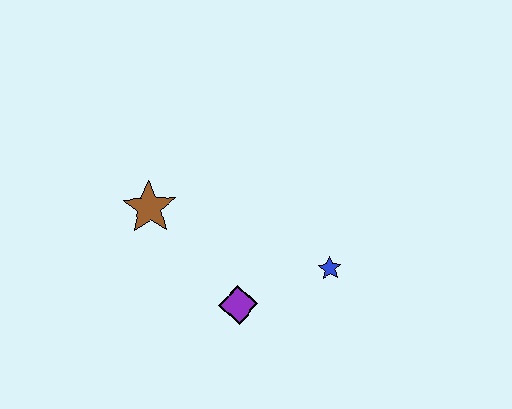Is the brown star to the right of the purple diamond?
No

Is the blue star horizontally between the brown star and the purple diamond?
No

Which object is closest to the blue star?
The purple diamond is closest to the blue star.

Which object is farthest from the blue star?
The brown star is farthest from the blue star.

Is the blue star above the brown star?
No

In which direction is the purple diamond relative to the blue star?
The purple diamond is to the left of the blue star.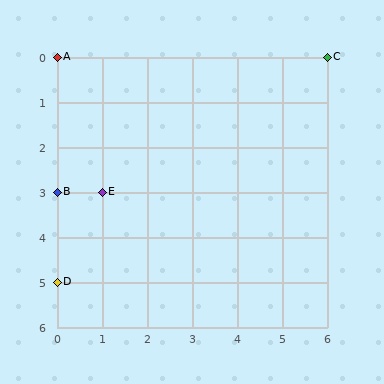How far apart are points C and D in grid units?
Points C and D are 6 columns and 5 rows apart (about 7.8 grid units diagonally).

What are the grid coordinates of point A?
Point A is at grid coordinates (0, 0).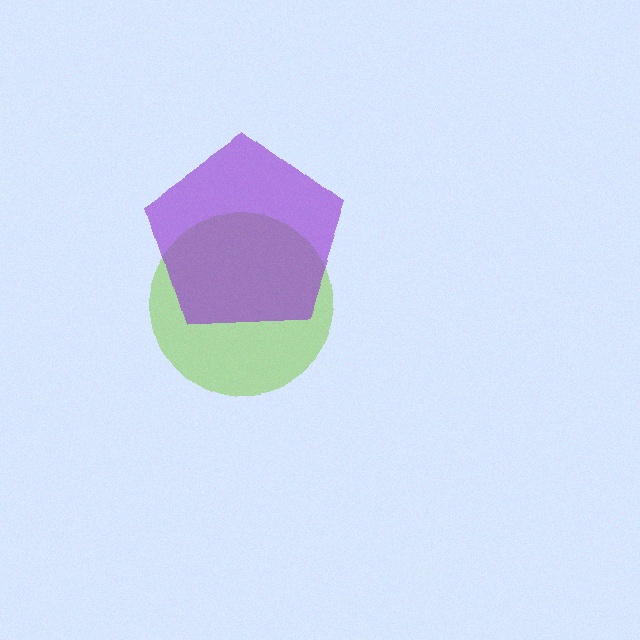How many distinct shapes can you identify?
There are 2 distinct shapes: a lime circle, a purple pentagon.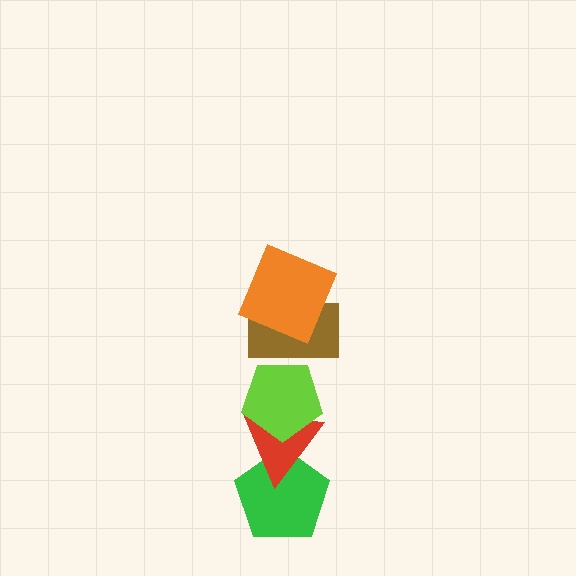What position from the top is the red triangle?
The red triangle is 4th from the top.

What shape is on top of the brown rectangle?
The orange square is on top of the brown rectangle.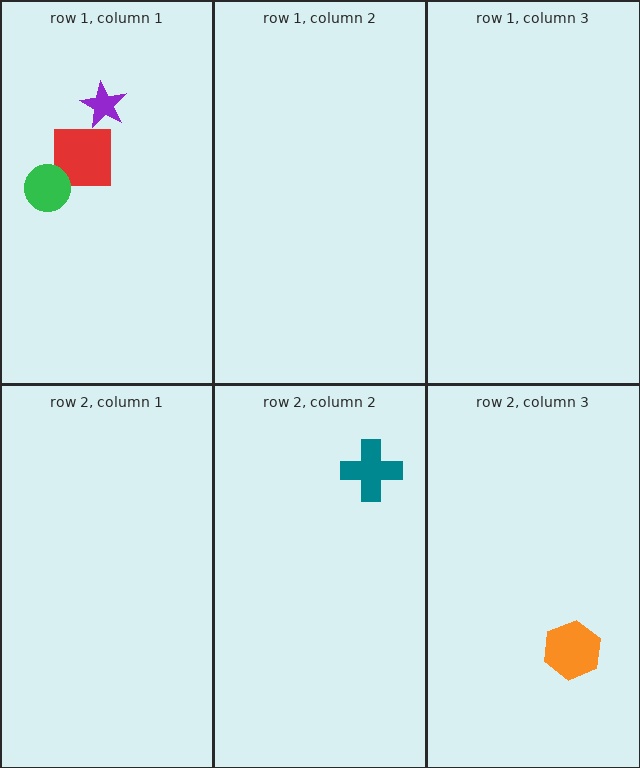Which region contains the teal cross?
The row 2, column 2 region.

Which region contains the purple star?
The row 1, column 1 region.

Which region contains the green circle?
The row 1, column 1 region.